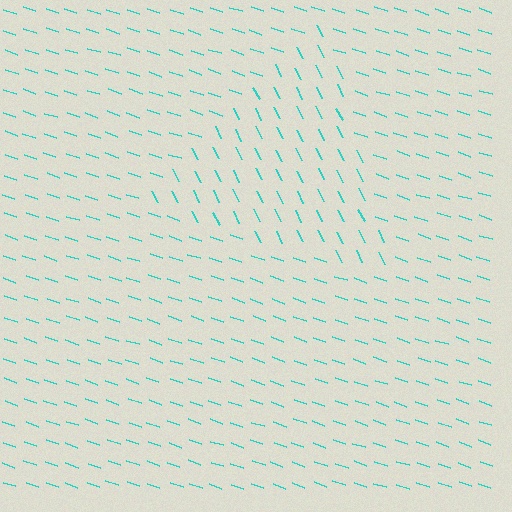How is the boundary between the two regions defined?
The boundary is defined purely by a change in line orientation (approximately 45 degrees difference). All lines are the same color and thickness.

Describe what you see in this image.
The image is filled with small cyan line segments. A triangle region in the image has lines oriented differently from the surrounding lines, creating a visible texture boundary.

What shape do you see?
I see a triangle.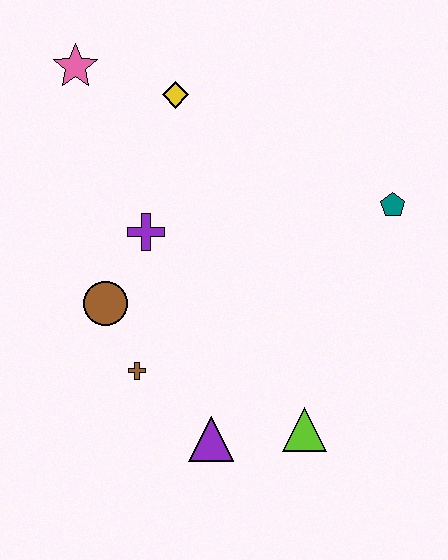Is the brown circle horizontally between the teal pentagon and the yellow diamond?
No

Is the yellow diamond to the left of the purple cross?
No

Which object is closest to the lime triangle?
The purple triangle is closest to the lime triangle.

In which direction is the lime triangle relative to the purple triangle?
The lime triangle is to the right of the purple triangle.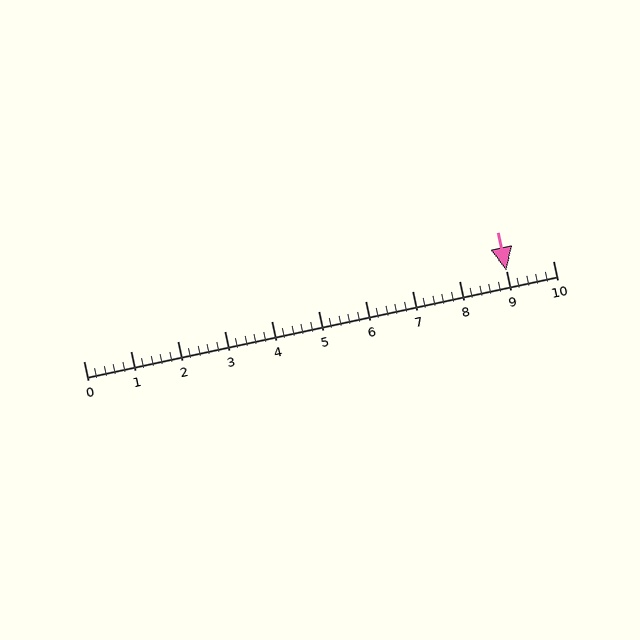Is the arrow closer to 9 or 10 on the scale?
The arrow is closer to 9.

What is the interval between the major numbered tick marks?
The major tick marks are spaced 1 units apart.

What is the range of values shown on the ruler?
The ruler shows values from 0 to 10.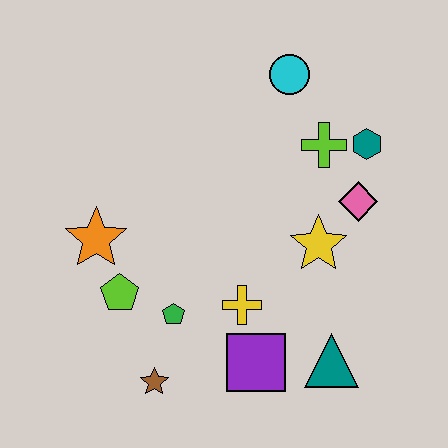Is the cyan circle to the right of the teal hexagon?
No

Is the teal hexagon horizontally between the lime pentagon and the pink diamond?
No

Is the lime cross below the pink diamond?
No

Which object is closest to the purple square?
The yellow cross is closest to the purple square.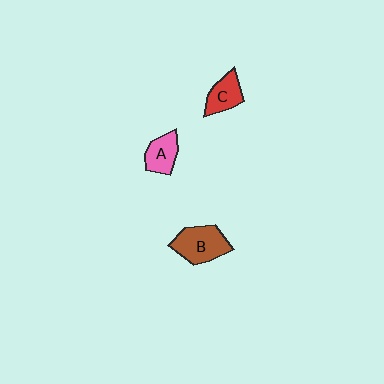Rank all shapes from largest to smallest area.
From largest to smallest: B (brown), C (red), A (pink).